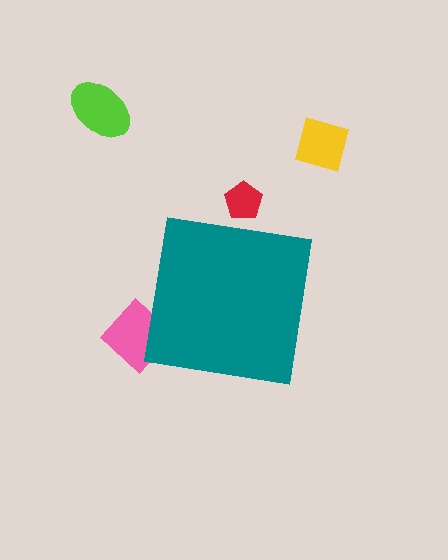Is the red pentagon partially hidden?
Yes, the red pentagon is partially hidden behind the teal square.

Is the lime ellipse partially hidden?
No, the lime ellipse is fully visible.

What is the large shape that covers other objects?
A teal square.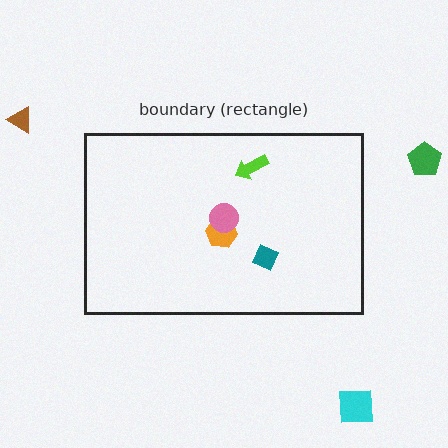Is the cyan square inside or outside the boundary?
Outside.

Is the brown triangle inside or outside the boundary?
Outside.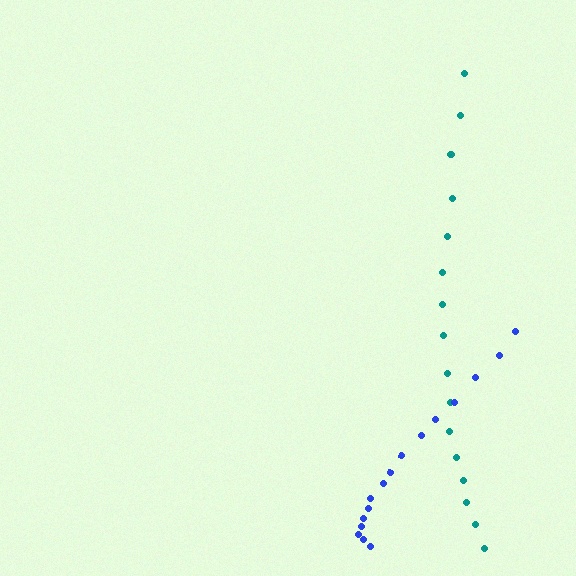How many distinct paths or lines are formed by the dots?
There are 2 distinct paths.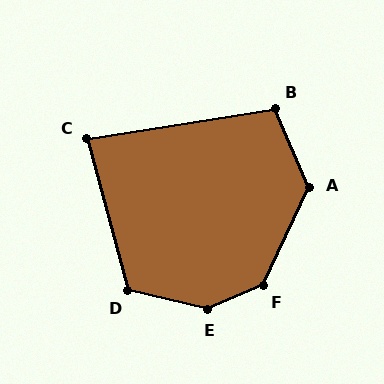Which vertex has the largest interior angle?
E, at approximately 145 degrees.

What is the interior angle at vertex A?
Approximately 131 degrees (obtuse).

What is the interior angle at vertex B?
Approximately 105 degrees (obtuse).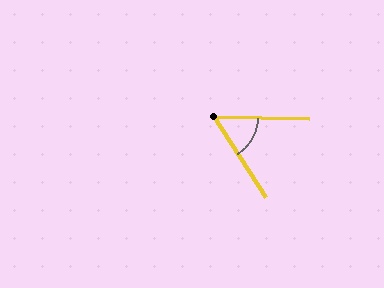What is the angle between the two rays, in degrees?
Approximately 56 degrees.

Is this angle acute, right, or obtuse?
It is acute.